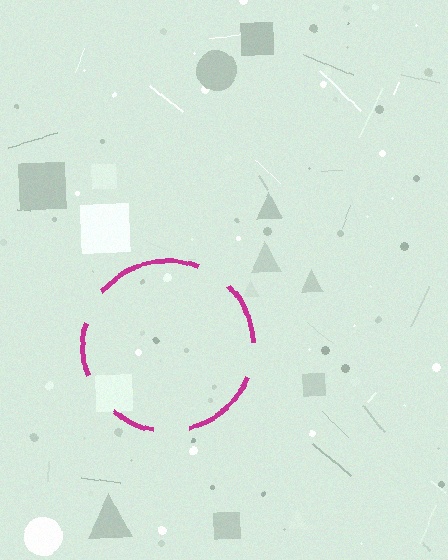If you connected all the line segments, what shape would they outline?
They would outline a circle.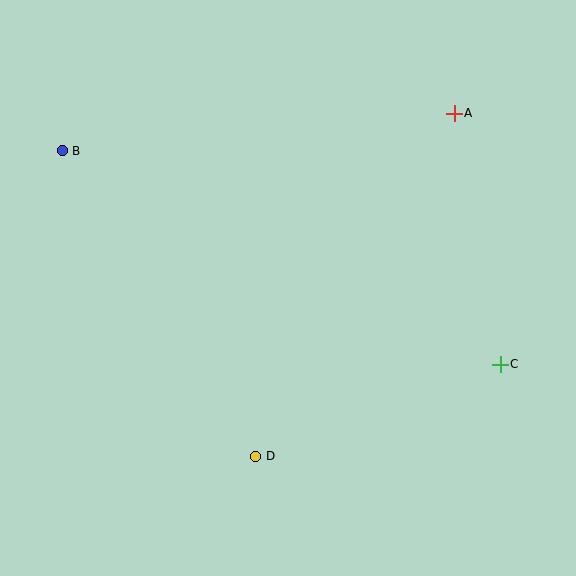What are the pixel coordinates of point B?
Point B is at (62, 151).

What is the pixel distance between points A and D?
The distance between A and D is 396 pixels.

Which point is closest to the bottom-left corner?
Point D is closest to the bottom-left corner.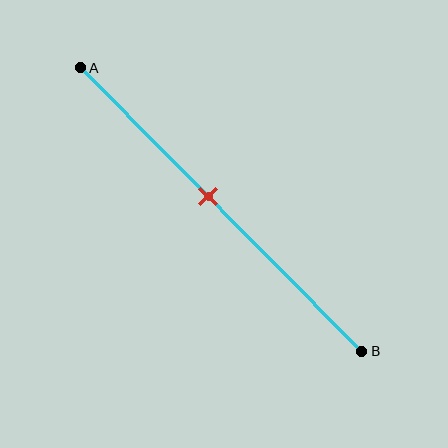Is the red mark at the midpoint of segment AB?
No, the mark is at about 45% from A, not at the 50% midpoint.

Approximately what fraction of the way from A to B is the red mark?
The red mark is approximately 45% of the way from A to B.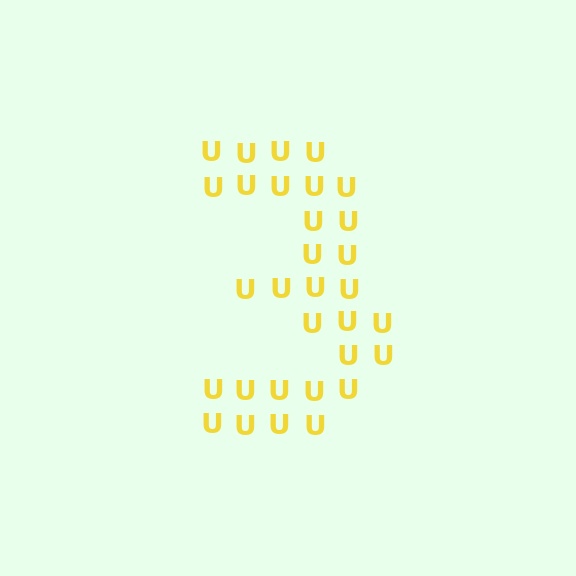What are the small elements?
The small elements are letter U's.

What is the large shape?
The large shape is the digit 3.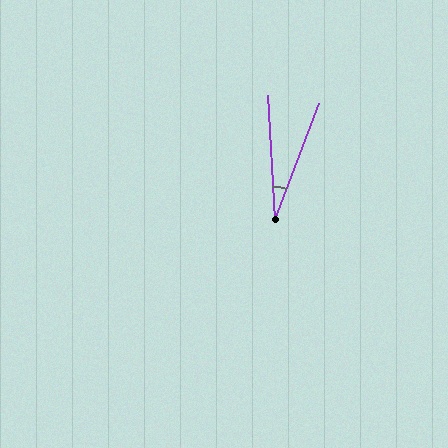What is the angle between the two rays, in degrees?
Approximately 24 degrees.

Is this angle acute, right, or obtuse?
It is acute.